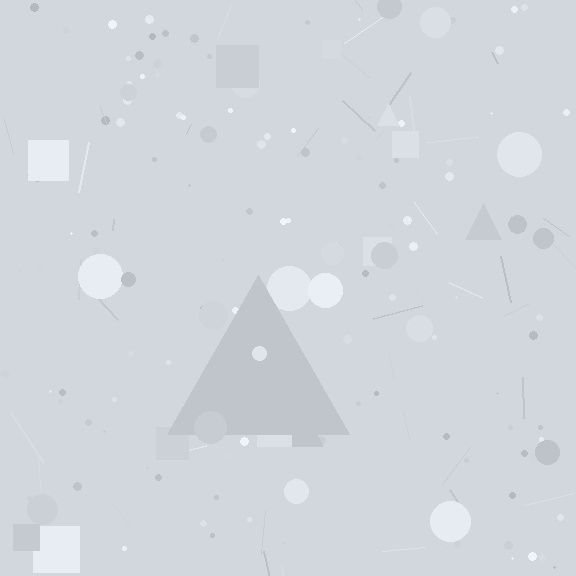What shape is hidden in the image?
A triangle is hidden in the image.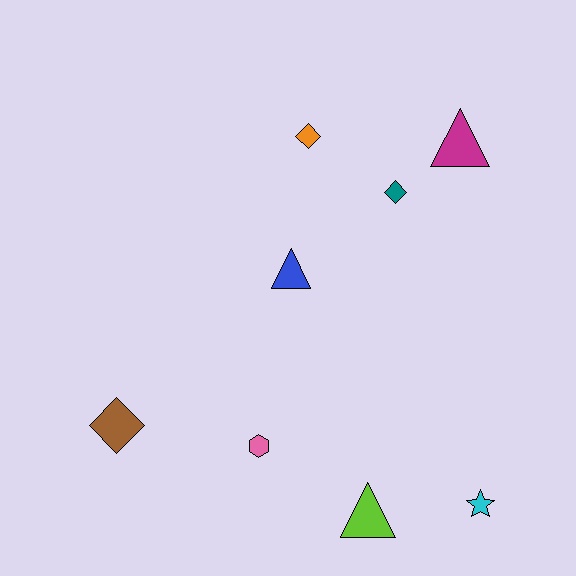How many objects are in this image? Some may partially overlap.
There are 8 objects.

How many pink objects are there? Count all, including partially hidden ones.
There is 1 pink object.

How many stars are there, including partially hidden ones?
There is 1 star.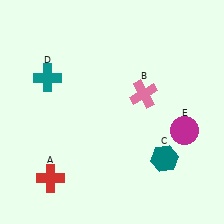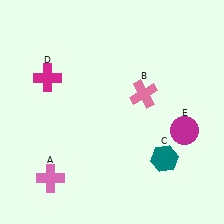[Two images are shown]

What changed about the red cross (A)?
In Image 1, A is red. In Image 2, it changed to pink.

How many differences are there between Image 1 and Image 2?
There are 2 differences between the two images.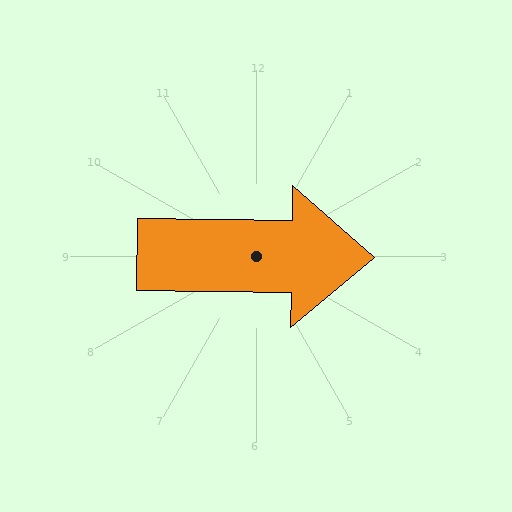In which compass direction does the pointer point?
East.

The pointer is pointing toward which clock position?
Roughly 3 o'clock.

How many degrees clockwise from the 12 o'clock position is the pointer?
Approximately 91 degrees.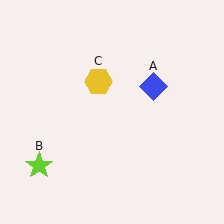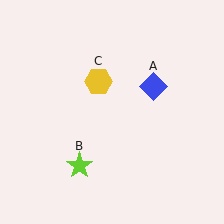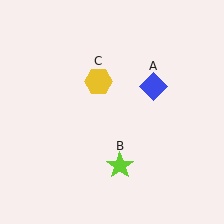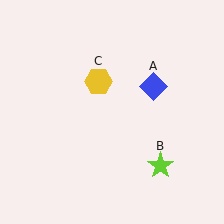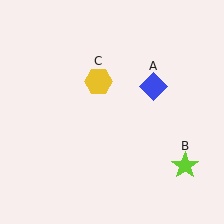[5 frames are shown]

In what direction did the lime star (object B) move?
The lime star (object B) moved right.